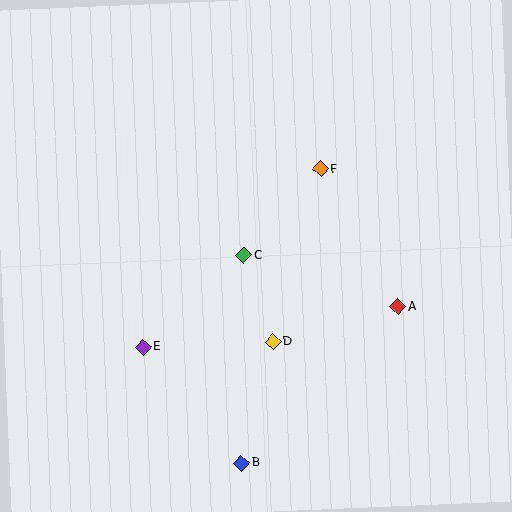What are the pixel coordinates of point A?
Point A is at (398, 307).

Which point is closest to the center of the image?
Point C at (244, 255) is closest to the center.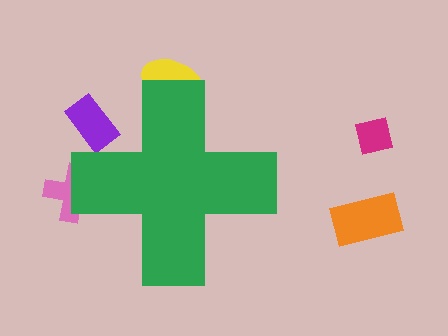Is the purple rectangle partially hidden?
Yes, the purple rectangle is partially hidden behind the green cross.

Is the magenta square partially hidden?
No, the magenta square is fully visible.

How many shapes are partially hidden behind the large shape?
3 shapes are partially hidden.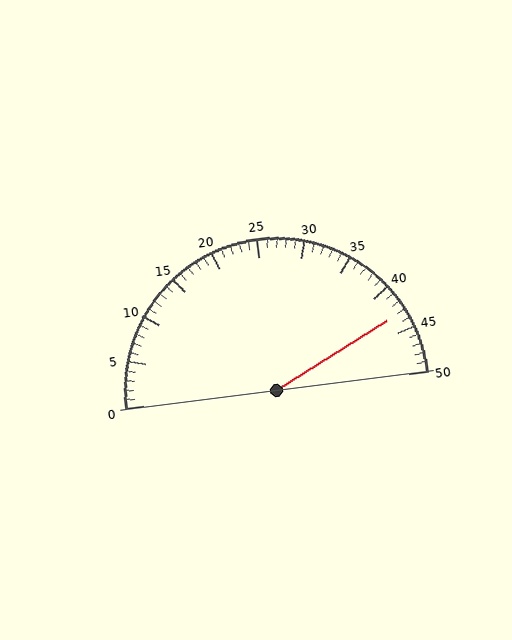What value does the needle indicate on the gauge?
The needle indicates approximately 43.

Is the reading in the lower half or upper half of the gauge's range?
The reading is in the upper half of the range (0 to 50).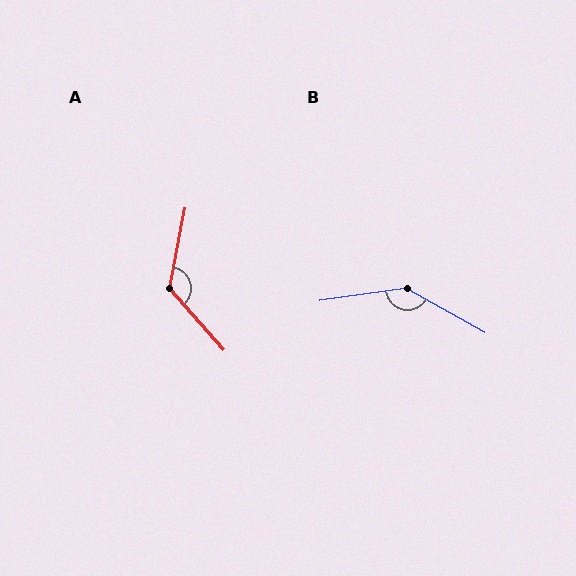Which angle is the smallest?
A, at approximately 128 degrees.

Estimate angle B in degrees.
Approximately 142 degrees.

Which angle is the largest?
B, at approximately 142 degrees.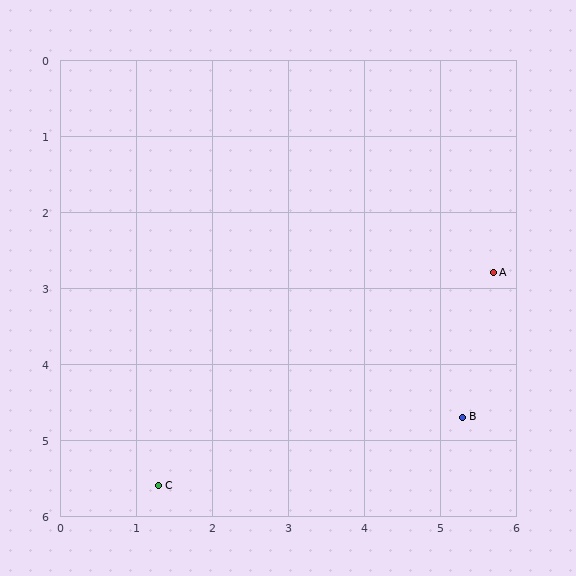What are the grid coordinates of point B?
Point B is at approximately (5.3, 4.7).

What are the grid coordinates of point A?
Point A is at approximately (5.7, 2.8).